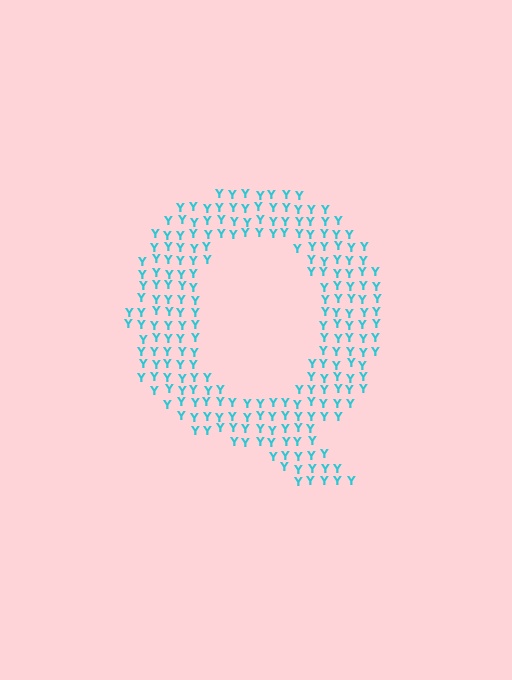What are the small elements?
The small elements are letter Y's.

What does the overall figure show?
The overall figure shows the letter Q.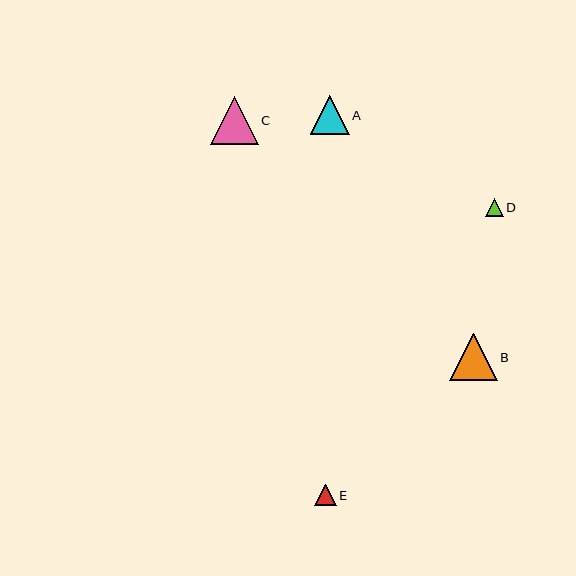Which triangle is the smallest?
Triangle D is the smallest with a size of approximately 18 pixels.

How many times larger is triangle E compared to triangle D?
Triangle E is approximately 1.2 times the size of triangle D.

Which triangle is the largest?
Triangle B is the largest with a size of approximately 48 pixels.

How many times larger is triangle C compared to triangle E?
Triangle C is approximately 2.2 times the size of triangle E.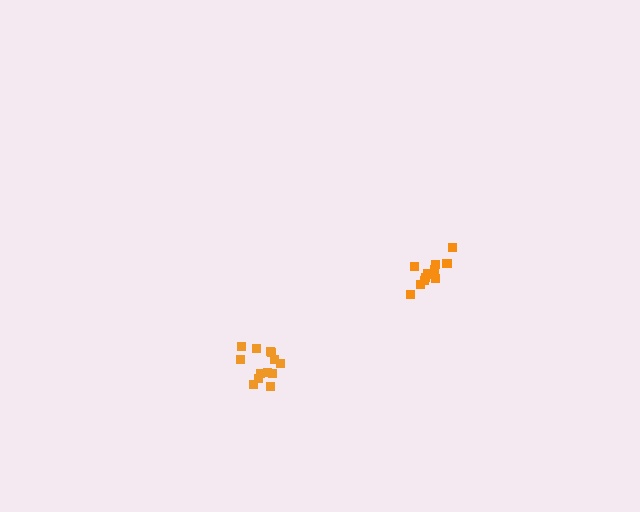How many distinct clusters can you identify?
There are 2 distinct clusters.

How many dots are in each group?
Group 1: 12 dots, Group 2: 13 dots (25 total).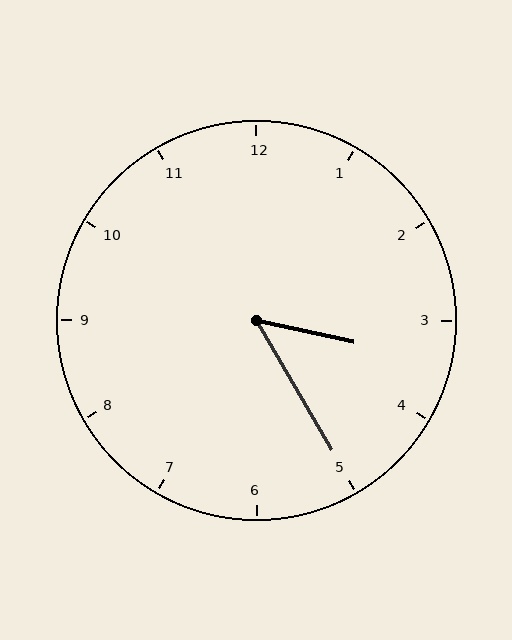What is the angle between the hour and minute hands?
Approximately 48 degrees.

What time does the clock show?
3:25.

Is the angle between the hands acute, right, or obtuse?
It is acute.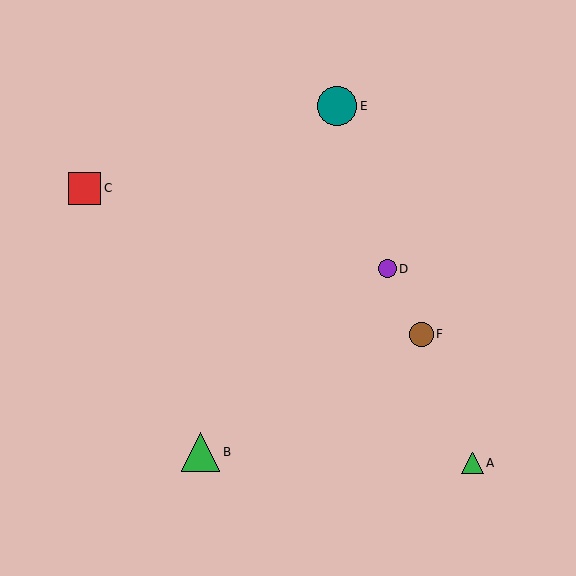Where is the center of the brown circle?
The center of the brown circle is at (421, 334).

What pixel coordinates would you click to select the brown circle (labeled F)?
Click at (421, 334) to select the brown circle F.